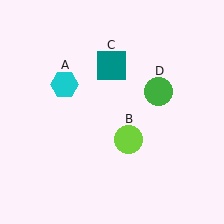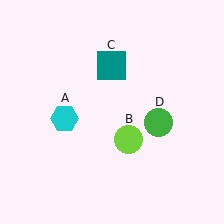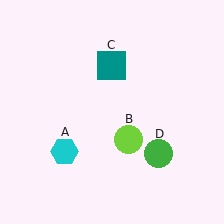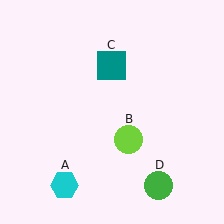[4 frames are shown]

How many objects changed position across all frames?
2 objects changed position: cyan hexagon (object A), green circle (object D).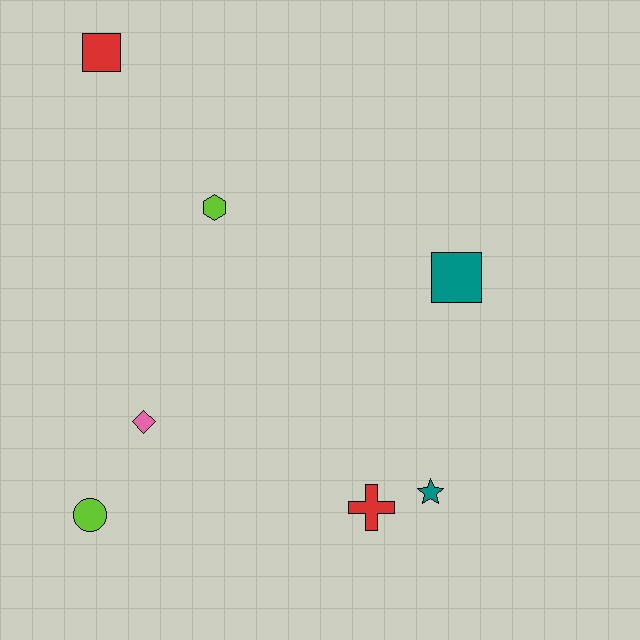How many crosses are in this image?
There is 1 cross.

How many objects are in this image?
There are 7 objects.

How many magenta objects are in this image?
There are no magenta objects.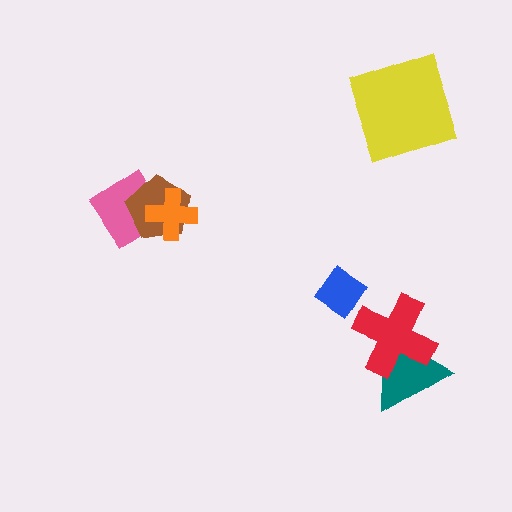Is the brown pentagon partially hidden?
Yes, it is partially covered by another shape.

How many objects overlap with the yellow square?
0 objects overlap with the yellow square.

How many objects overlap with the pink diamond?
2 objects overlap with the pink diamond.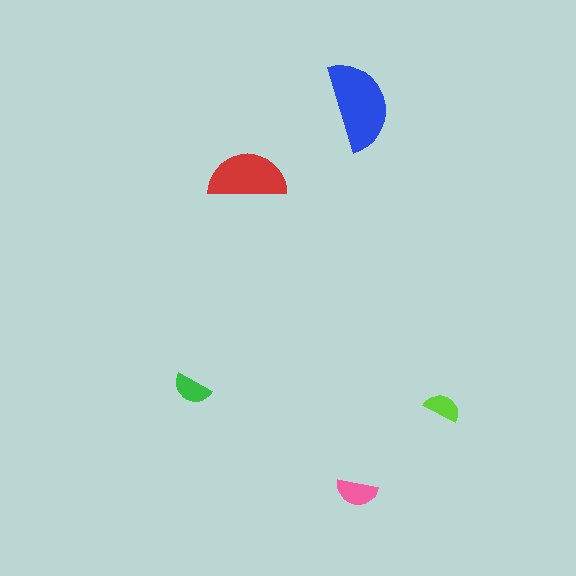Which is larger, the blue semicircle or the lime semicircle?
The blue one.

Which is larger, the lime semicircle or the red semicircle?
The red one.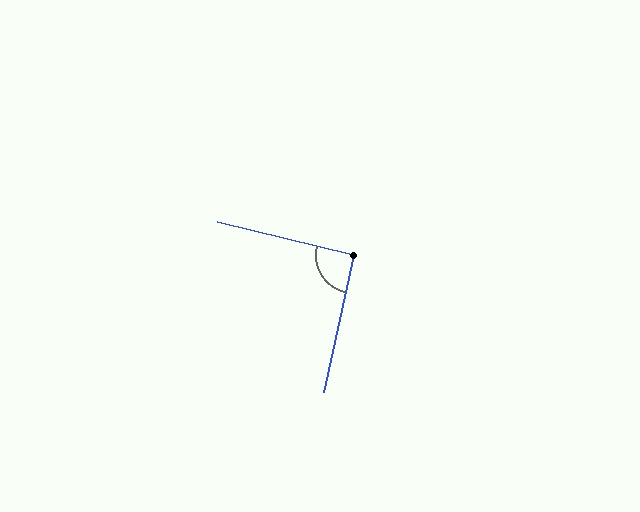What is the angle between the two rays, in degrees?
Approximately 91 degrees.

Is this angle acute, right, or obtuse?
It is approximately a right angle.